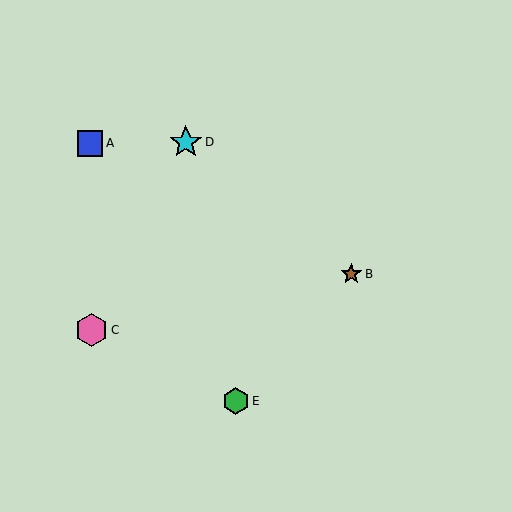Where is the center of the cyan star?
The center of the cyan star is at (186, 142).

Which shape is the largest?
The cyan star (labeled D) is the largest.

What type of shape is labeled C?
Shape C is a pink hexagon.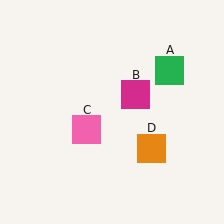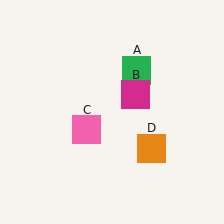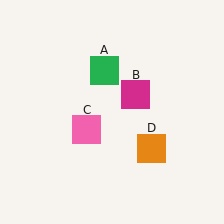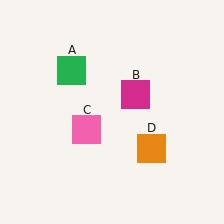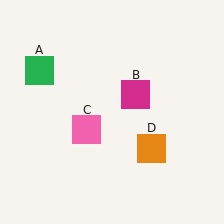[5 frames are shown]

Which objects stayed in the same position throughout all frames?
Magenta square (object B) and pink square (object C) and orange square (object D) remained stationary.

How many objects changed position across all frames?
1 object changed position: green square (object A).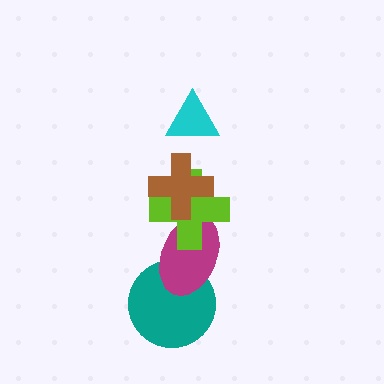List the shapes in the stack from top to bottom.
From top to bottom: the cyan triangle, the brown cross, the lime cross, the magenta ellipse, the teal circle.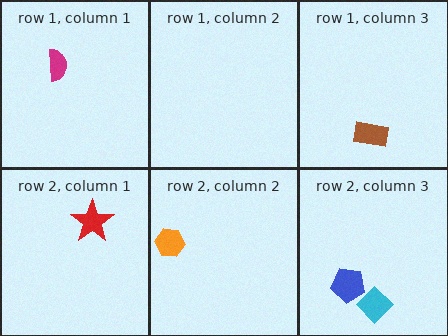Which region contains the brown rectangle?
The row 1, column 3 region.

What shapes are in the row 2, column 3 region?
The cyan diamond, the blue pentagon.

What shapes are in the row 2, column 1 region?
The red star.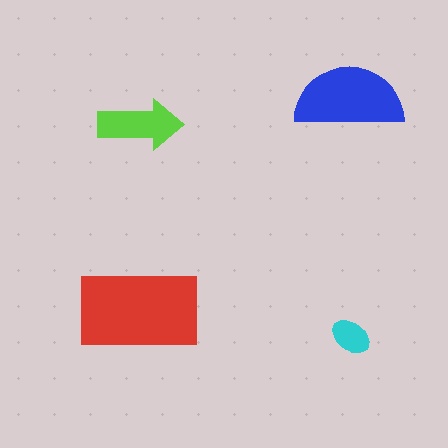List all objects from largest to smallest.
The red rectangle, the blue semicircle, the lime arrow, the cyan ellipse.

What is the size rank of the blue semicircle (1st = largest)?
2nd.